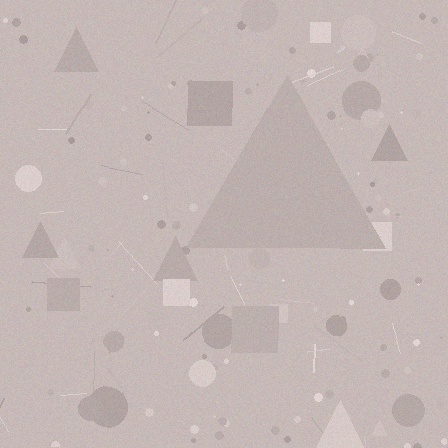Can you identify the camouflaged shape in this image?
The camouflaged shape is a triangle.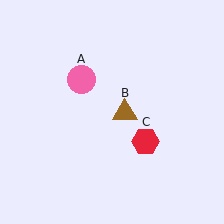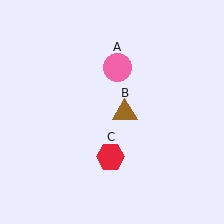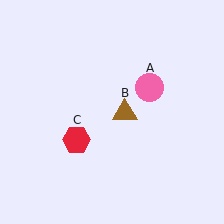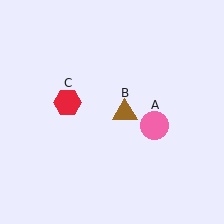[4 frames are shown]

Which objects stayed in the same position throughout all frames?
Brown triangle (object B) remained stationary.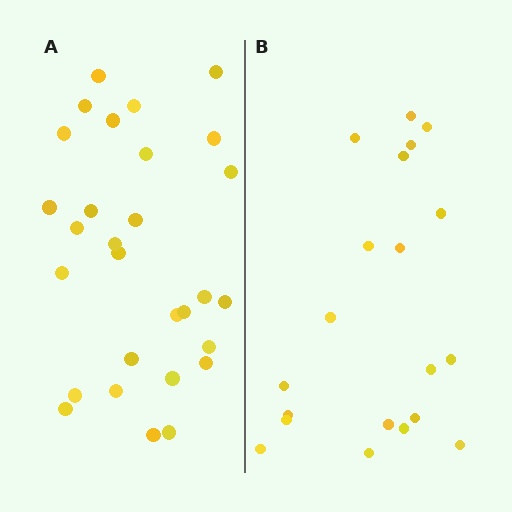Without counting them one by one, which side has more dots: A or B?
Region A (the left region) has more dots.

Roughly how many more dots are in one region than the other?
Region A has roughly 8 or so more dots than region B.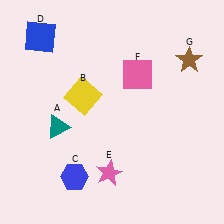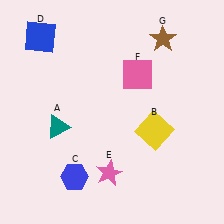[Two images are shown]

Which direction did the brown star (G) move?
The brown star (G) moved left.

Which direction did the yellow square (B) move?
The yellow square (B) moved right.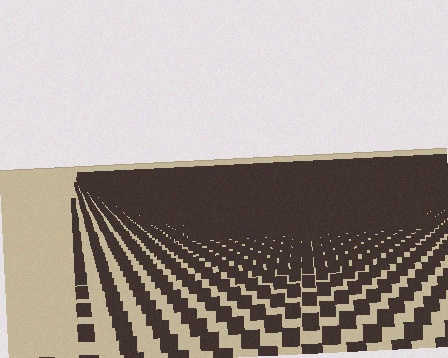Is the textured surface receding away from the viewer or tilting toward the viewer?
The surface is receding away from the viewer. Texture elements get smaller and denser toward the top.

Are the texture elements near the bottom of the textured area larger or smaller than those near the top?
Larger. Near the bottom, elements are closer to the viewer and appear at a bigger on-screen size.